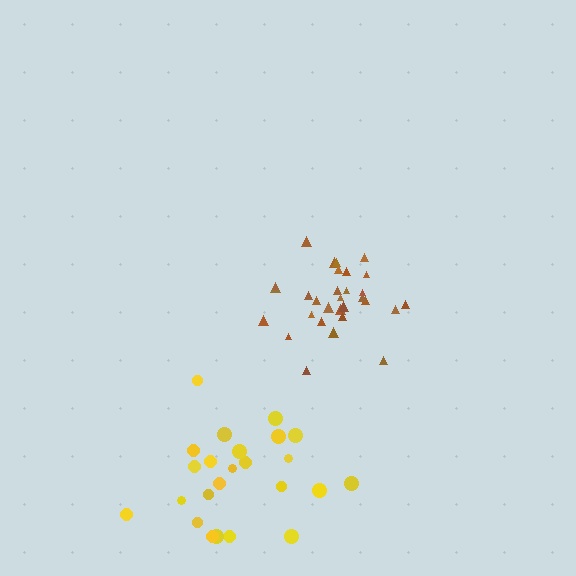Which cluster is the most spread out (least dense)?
Yellow.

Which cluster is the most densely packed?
Brown.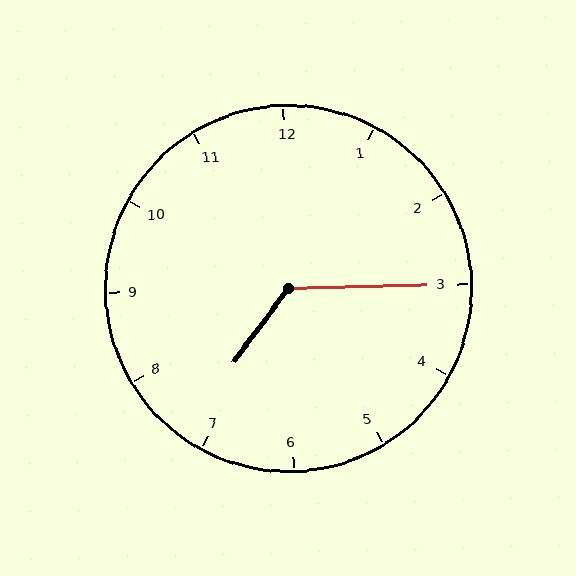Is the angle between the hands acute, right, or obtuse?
It is obtuse.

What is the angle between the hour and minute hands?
Approximately 128 degrees.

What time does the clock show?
7:15.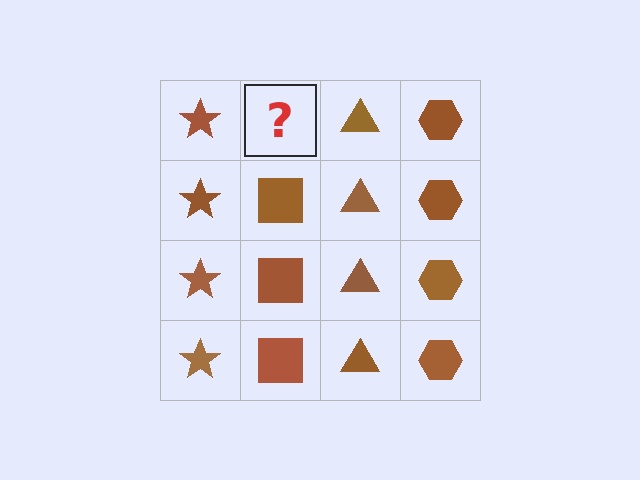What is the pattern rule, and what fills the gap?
The rule is that each column has a consistent shape. The gap should be filled with a brown square.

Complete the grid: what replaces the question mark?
The question mark should be replaced with a brown square.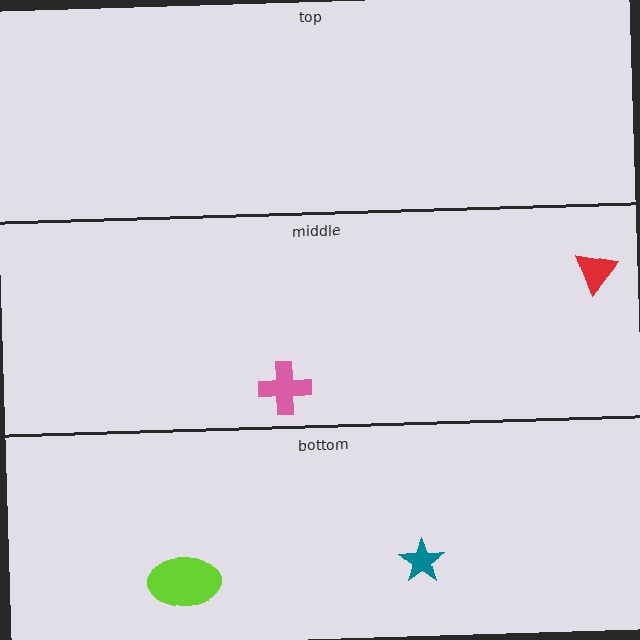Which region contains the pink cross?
The middle region.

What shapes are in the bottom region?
The teal star, the lime ellipse.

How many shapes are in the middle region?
2.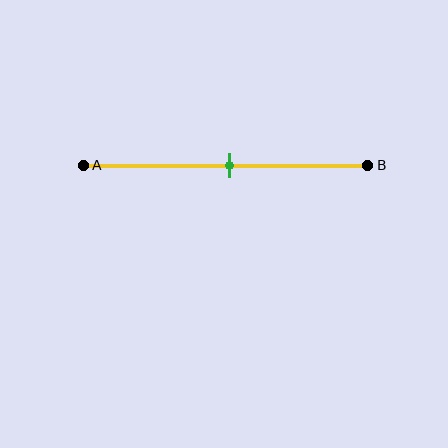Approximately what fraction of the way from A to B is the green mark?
The green mark is approximately 50% of the way from A to B.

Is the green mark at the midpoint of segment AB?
Yes, the mark is approximately at the midpoint.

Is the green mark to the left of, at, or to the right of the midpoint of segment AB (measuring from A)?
The green mark is approximately at the midpoint of segment AB.